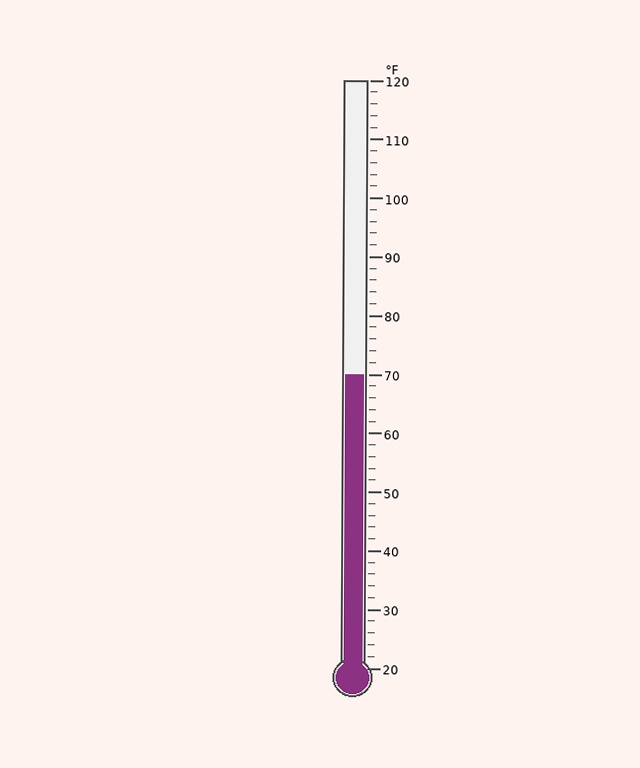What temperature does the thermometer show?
The thermometer shows approximately 70°F.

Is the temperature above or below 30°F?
The temperature is above 30°F.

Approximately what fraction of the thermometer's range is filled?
The thermometer is filled to approximately 50% of its range.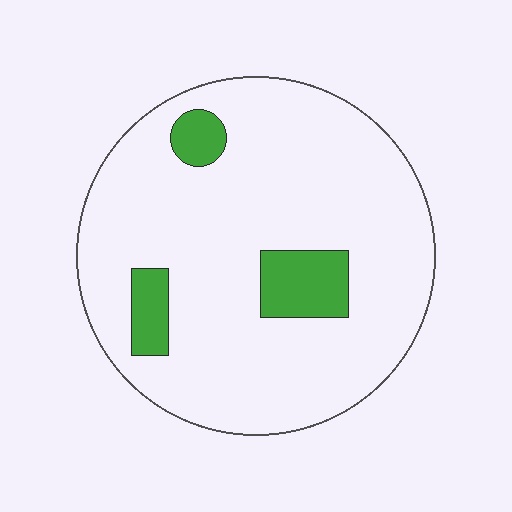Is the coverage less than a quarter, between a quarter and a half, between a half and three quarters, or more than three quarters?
Less than a quarter.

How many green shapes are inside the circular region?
3.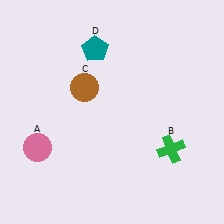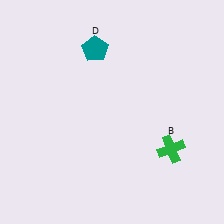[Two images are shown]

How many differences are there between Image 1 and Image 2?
There are 2 differences between the two images.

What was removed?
The pink circle (A), the brown circle (C) were removed in Image 2.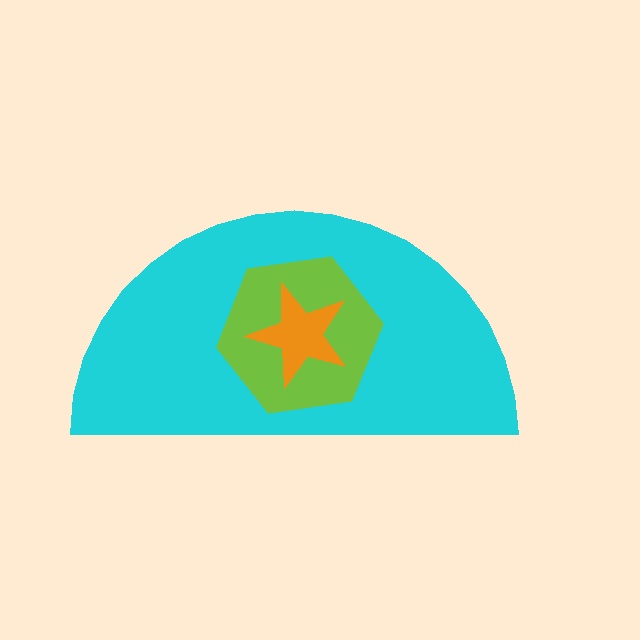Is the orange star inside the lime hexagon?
Yes.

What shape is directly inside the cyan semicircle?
The lime hexagon.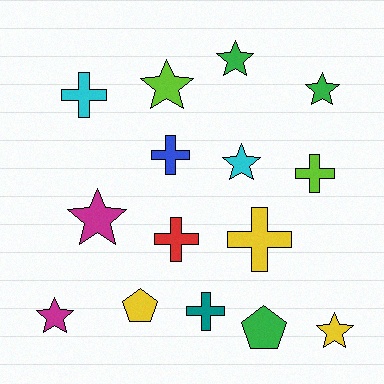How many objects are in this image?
There are 15 objects.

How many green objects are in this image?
There are 3 green objects.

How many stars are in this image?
There are 7 stars.